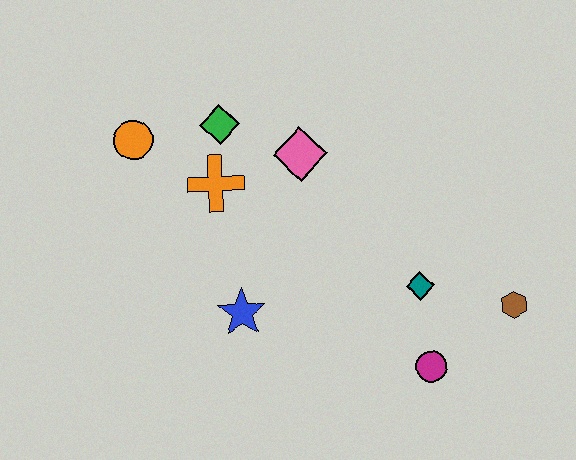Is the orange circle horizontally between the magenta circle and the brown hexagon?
No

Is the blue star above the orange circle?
No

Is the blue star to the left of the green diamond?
No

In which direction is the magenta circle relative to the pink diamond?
The magenta circle is below the pink diamond.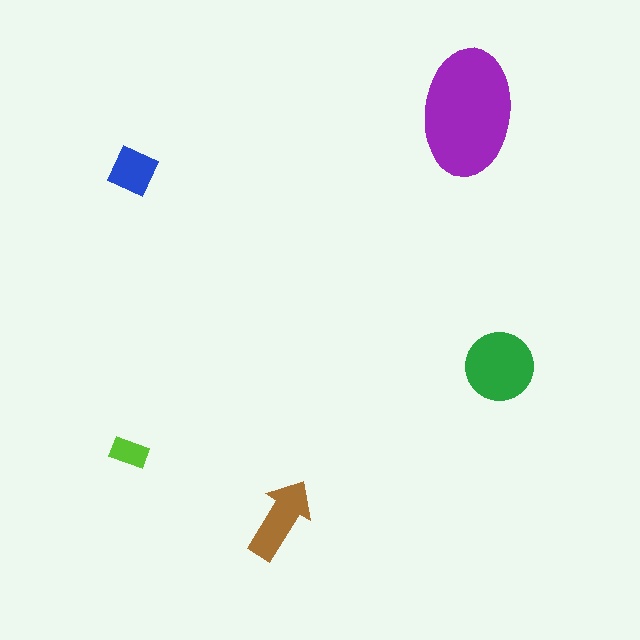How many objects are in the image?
There are 5 objects in the image.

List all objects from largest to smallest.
The purple ellipse, the green circle, the brown arrow, the blue diamond, the lime rectangle.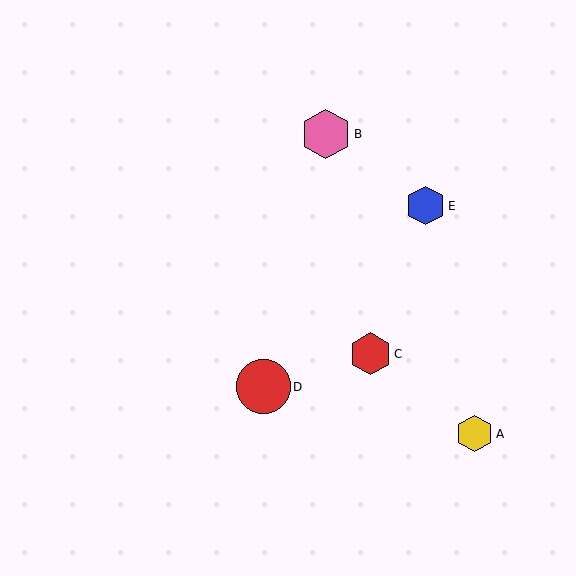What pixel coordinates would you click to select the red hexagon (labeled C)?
Click at (370, 354) to select the red hexagon C.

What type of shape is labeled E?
Shape E is a blue hexagon.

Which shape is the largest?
The red circle (labeled D) is the largest.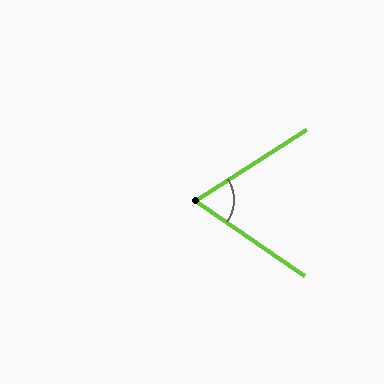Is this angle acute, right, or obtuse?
It is acute.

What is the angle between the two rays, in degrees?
Approximately 67 degrees.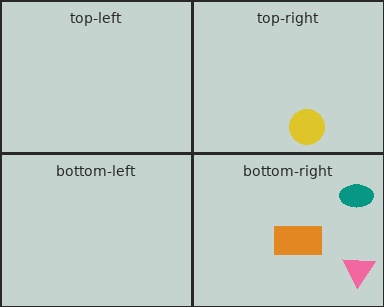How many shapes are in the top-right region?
1.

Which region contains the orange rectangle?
The bottom-right region.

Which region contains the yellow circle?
The top-right region.